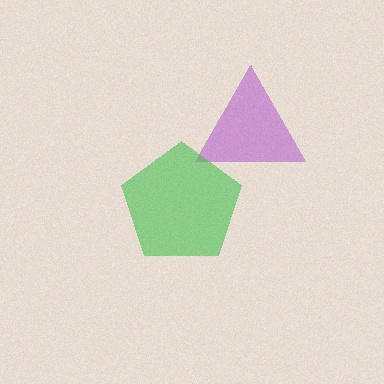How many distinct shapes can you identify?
There are 2 distinct shapes: a purple triangle, a green pentagon.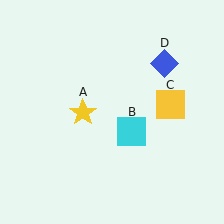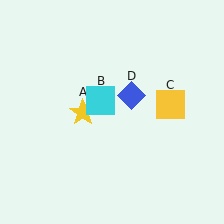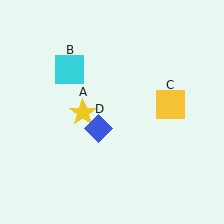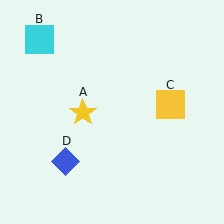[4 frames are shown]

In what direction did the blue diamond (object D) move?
The blue diamond (object D) moved down and to the left.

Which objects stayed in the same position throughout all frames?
Yellow star (object A) and yellow square (object C) remained stationary.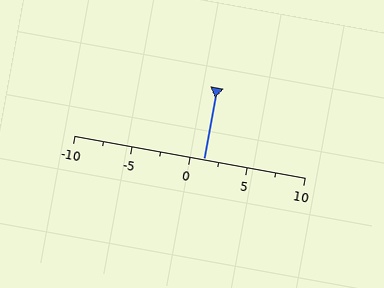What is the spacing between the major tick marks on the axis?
The major ticks are spaced 5 apart.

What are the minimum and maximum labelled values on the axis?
The axis runs from -10 to 10.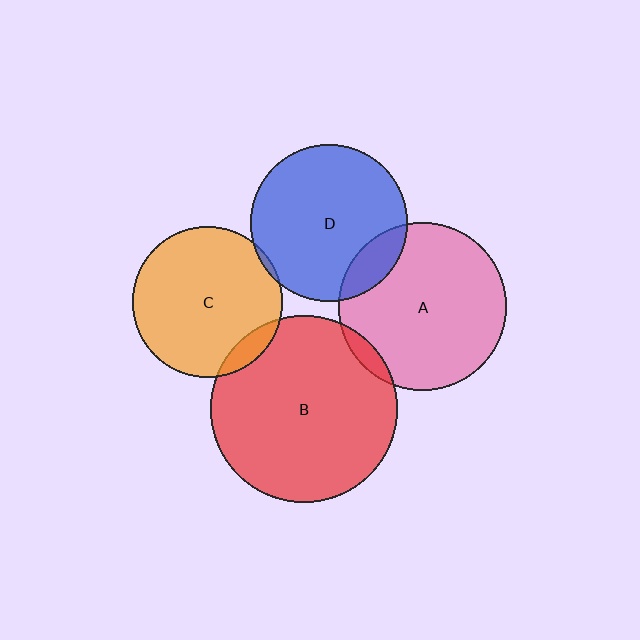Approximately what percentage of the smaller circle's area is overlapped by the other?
Approximately 5%.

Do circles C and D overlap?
Yes.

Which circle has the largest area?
Circle B (red).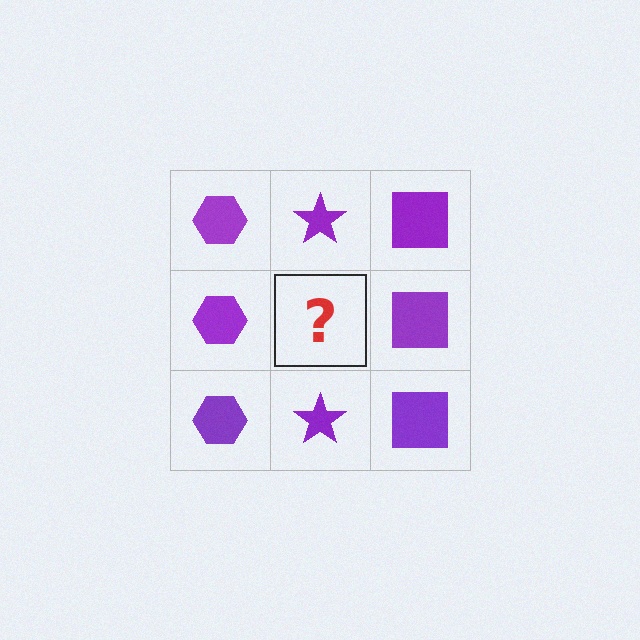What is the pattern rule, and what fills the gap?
The rule is that each column has a consistent shape. The gap should be filled with a purple star.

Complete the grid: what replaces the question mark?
The question mark should be replaced with a purple star.